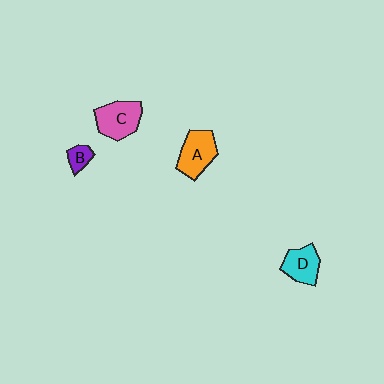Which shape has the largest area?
Shape C (pink).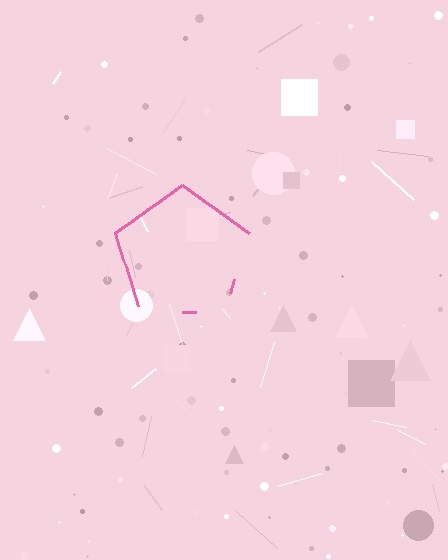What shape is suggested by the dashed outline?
The dashed outline suggests a pentagon.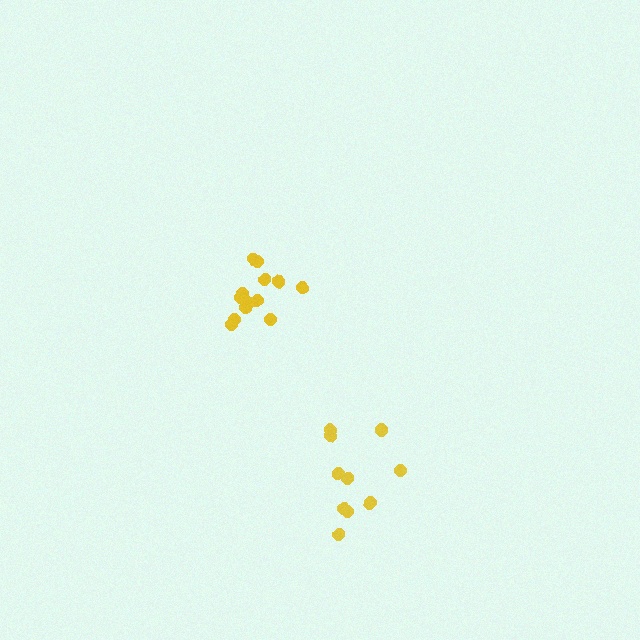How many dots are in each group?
Group 1: 13 dots, Group 2: 10 dots (23 total).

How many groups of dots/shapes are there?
There are 2 groups.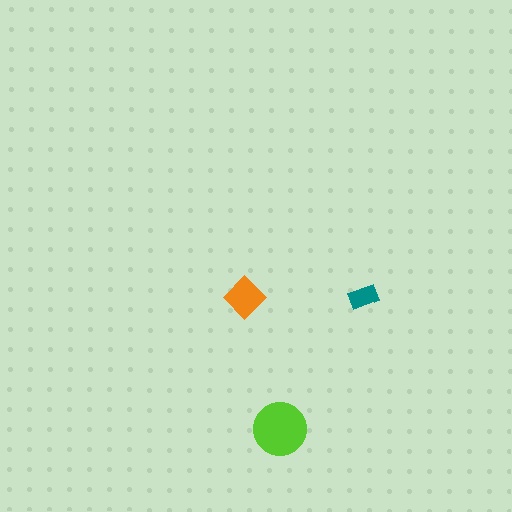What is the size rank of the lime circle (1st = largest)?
1st.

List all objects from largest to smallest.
The lime circle, the orange diamond, the teal rectangle.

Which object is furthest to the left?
The orange diamond is leftmost.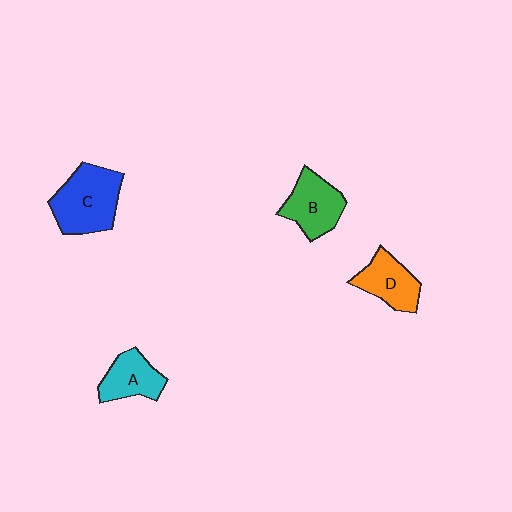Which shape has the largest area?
Shape C (blue).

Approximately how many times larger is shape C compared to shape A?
Approximately 1.6 times.